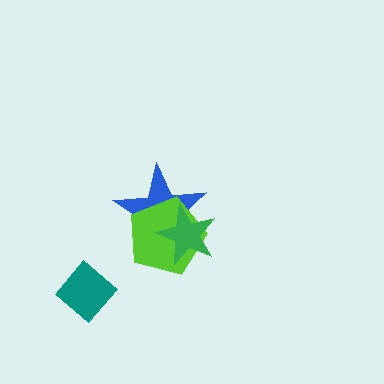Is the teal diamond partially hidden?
No, no other shape covers it.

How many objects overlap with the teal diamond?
0 objects overlap with the teal diamond.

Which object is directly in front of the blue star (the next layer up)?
The lime pentagon is directly in front of the blue star.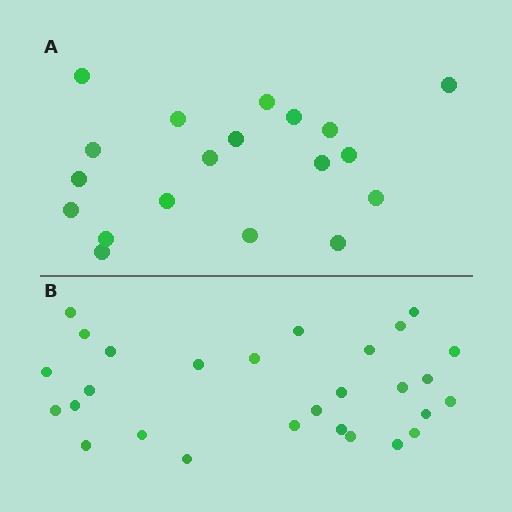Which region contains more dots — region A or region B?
Region B (the bottom region) has more dots.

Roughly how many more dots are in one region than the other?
Region B has roughly 8 or so more dots than region A.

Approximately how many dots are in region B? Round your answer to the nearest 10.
About 30 dots. (The exact count is 28, which rounds to 30.)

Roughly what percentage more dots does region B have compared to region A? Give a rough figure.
About 45% more.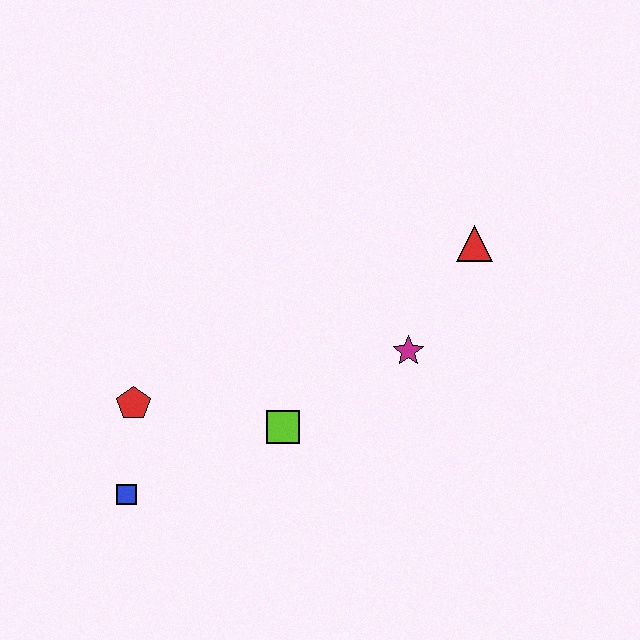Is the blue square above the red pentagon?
No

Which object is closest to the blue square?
The red pentagon is closest to the blue square.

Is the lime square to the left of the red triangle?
Yes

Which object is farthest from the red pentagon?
The red triangle is farthest from the red pentagon.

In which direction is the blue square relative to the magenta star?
The blue square is to the left of the magenta star.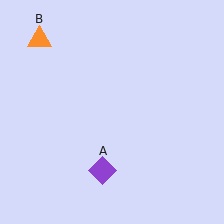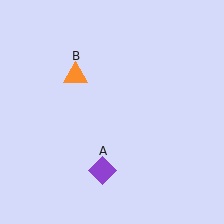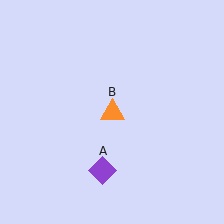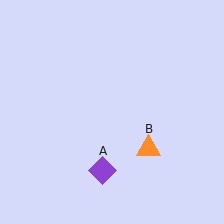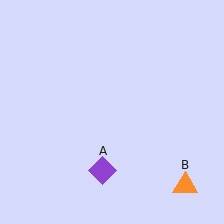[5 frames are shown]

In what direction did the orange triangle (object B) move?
The orange triangle (object B) moved down and to the right.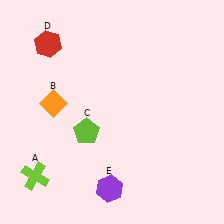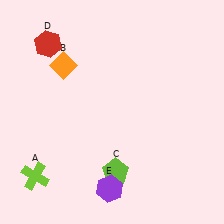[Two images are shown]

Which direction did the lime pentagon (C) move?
The lime pentagon (C) moved down.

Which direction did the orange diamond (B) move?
The orange diamond (B) moved up.